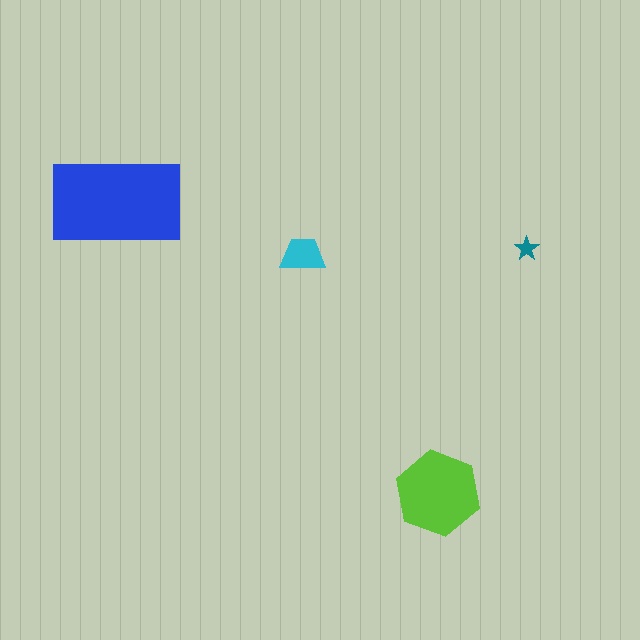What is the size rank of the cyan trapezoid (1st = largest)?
3rd.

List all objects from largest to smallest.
The blue rectangle, the lime hexagon, the cyan trapezoid, the teal star.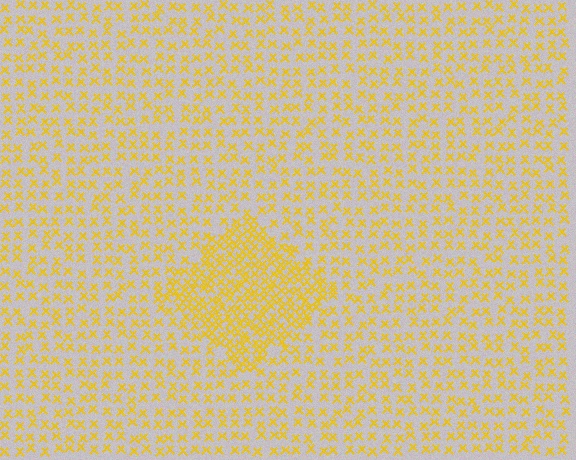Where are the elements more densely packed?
The elements are more densely packed inside the diamond boundary.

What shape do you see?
I see a diamond.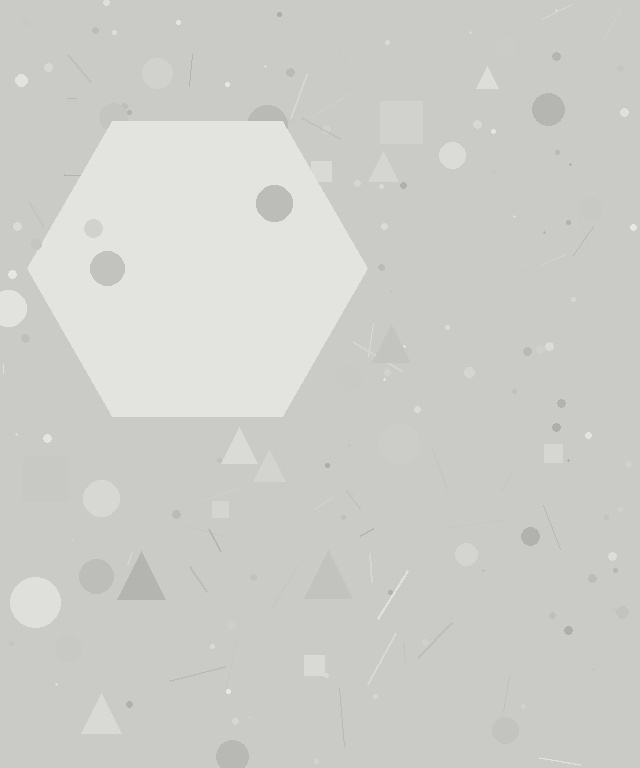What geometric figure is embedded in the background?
A hexagon is embedded in the background.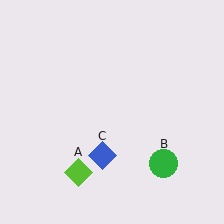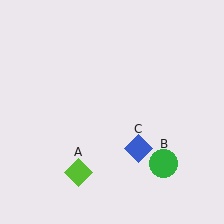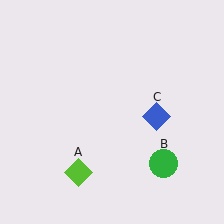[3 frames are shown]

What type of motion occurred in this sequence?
The blue diamond (object C) rotated counterclockwise around the center of the scene.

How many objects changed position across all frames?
1 object changed position: blue diamond (object C).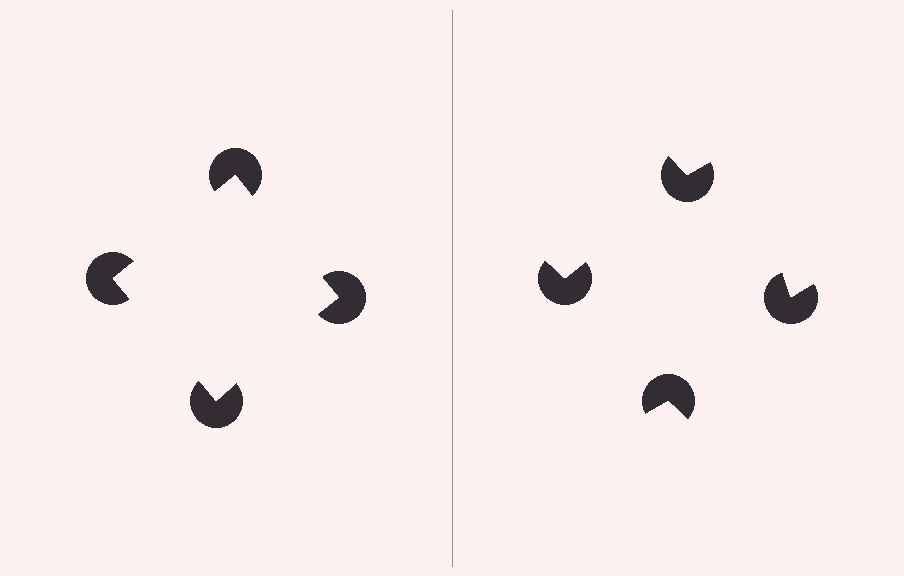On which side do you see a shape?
An illusory square appears on the left side. On the right side the wedge cuts are rotated, so no coherent shape forms.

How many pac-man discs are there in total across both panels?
8 — 4 on each side.